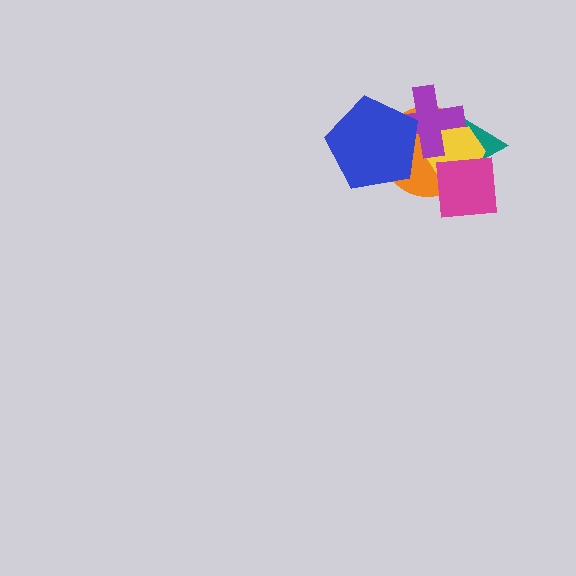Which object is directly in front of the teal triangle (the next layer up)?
The orange circle is directly in front of the teal triangle.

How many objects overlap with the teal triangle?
4 objects overlap with the teal triangle.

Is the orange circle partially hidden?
Yes, it is partially covered by another shape.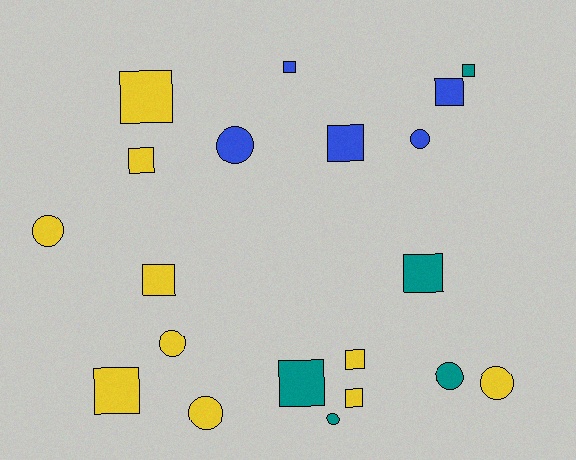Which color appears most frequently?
Yellow, with 10 objects.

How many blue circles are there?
There are 2 blue circles.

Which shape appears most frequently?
Square, with 12 objects.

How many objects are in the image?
There are 20 objects.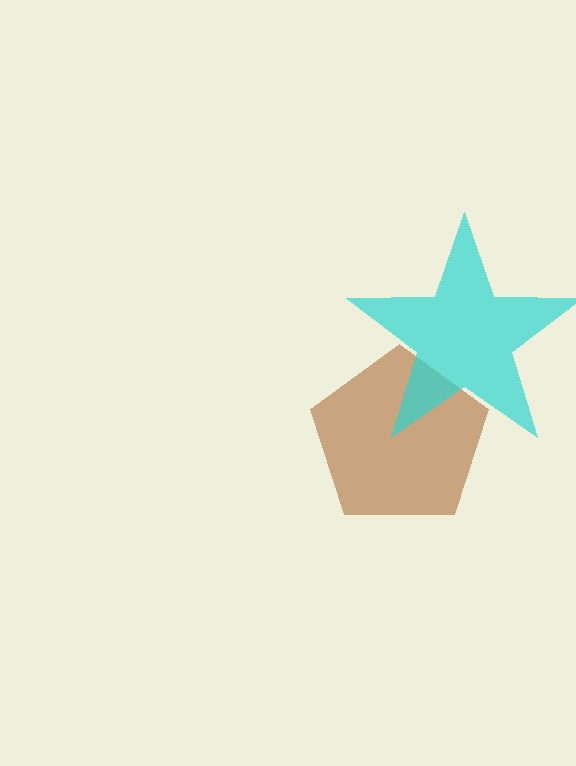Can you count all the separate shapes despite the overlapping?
Yes, there are 2 separate shapes.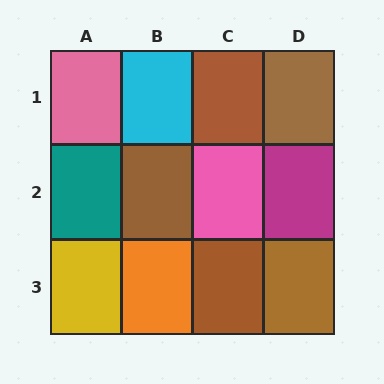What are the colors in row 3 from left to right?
Yellow, orange, brown, brown.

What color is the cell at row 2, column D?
Magenta.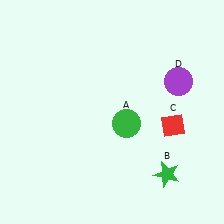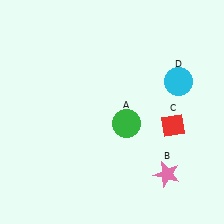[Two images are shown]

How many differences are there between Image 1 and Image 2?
There are 2 differences between the two images.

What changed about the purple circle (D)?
In Image 1, D is purple. In Image 2, it changed to cyan.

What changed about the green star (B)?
In Image 1, B is green. In Image 2, it changed to pink.